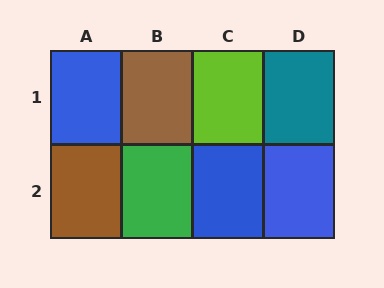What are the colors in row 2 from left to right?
Brown, green, blue, blue.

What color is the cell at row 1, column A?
Blue.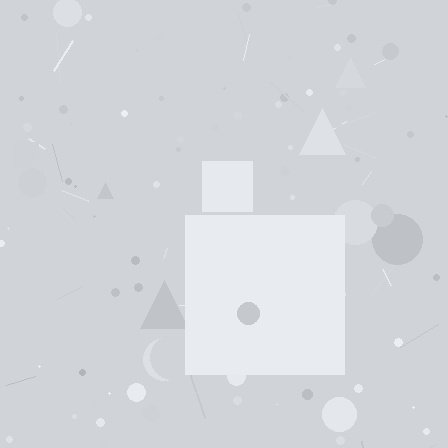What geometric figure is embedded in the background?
A square is embedded in the background.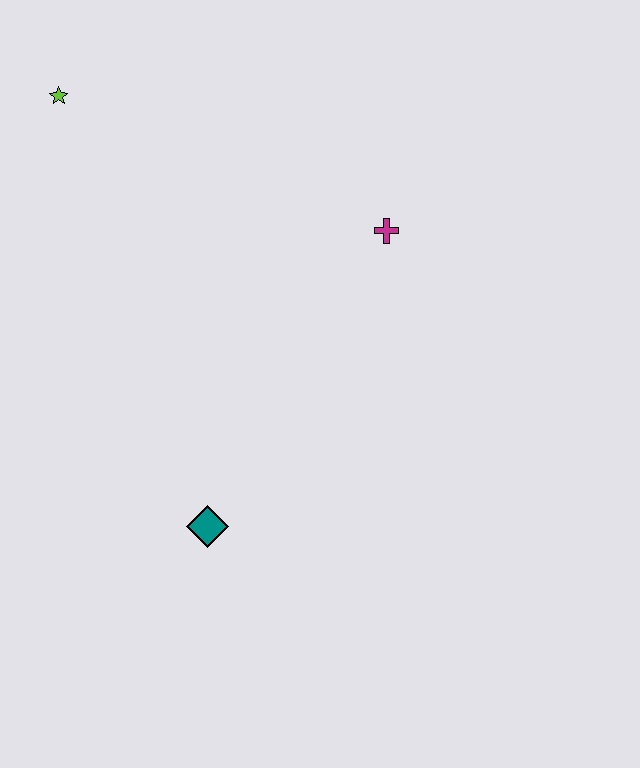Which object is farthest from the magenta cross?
The lime star is farthest from the magenta cross.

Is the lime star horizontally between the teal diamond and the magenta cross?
No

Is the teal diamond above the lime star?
No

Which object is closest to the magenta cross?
The teal diamond is closest to the magenta cross.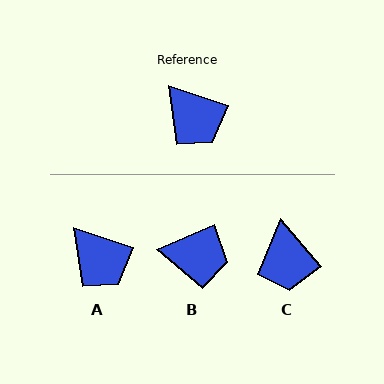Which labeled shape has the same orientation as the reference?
A.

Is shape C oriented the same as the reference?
No, it is off by about 31 degrees.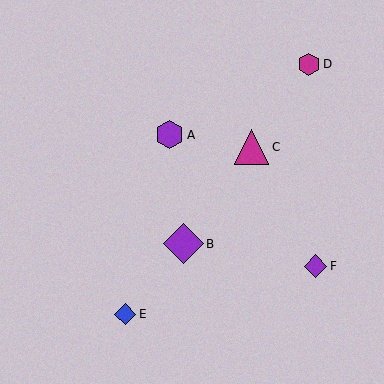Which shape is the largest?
The purple diamond (labeled B) is the largest.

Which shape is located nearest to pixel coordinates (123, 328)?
The blue diamond (labeled E) at (125, 314) is nearest to that location.